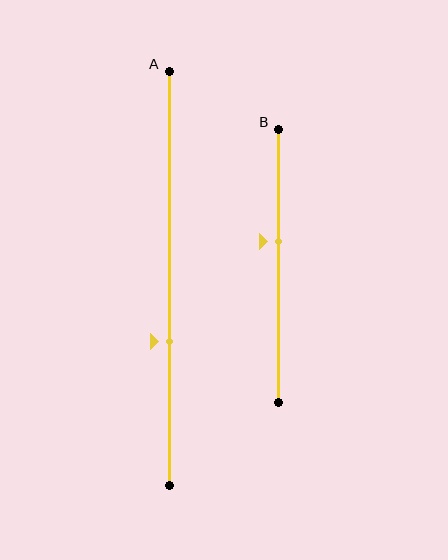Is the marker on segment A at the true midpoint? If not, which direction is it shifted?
No, the marker on segment A is shifted downward by about 15% of the segment length.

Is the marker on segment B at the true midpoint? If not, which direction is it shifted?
No, the marker on segment B is shifted upward by about 9% of the segment length.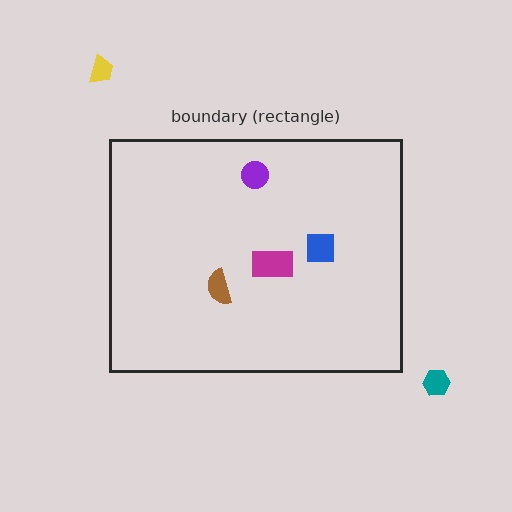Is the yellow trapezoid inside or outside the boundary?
Outside.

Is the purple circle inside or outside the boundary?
Inside.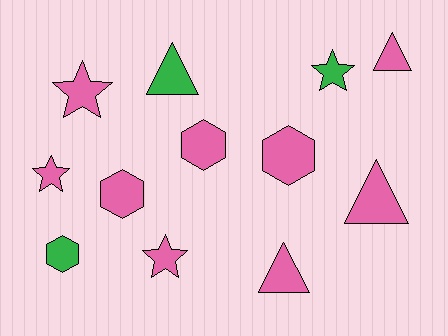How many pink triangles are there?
There are 3 pink triangles.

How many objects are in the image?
There are 12 objects.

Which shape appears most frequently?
Hexagon, with 4 objects.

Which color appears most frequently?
Pink, with 9 objects.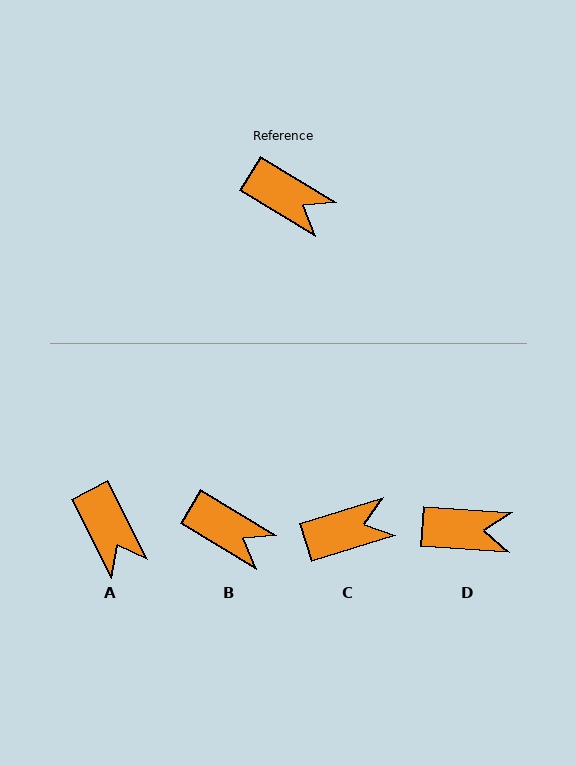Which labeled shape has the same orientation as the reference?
B.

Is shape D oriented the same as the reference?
No, it is off by about 27 degrees.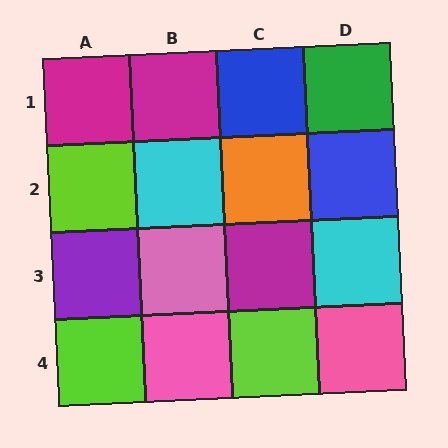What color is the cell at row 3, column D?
Cyan.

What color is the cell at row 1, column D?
Green.